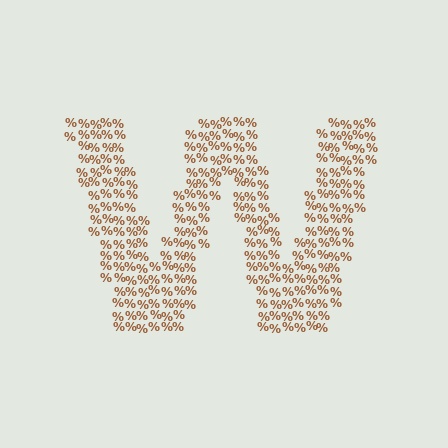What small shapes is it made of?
It is made of small percent signs.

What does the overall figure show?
The overall figure shows the letter W.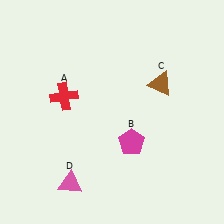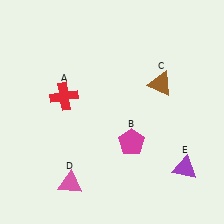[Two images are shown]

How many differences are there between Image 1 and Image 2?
There is 1 difference between the two images.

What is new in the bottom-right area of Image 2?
A purple triangle (E) was added in the bottom-right area of Image 2.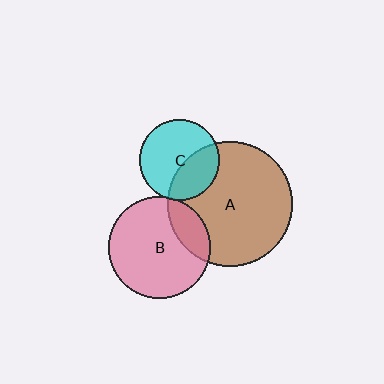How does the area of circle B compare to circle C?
Approximately 1.6 times.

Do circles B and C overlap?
Yes.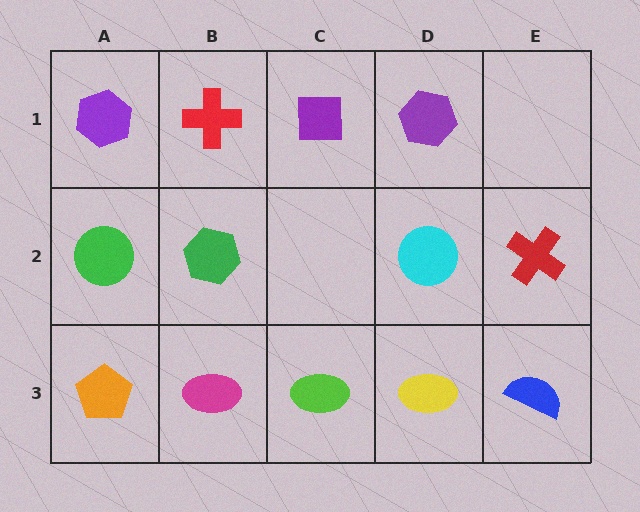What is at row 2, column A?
A green circle.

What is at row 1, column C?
A purple square.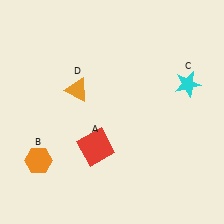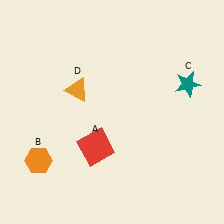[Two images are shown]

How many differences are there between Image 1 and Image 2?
There is 1 difference between the two images.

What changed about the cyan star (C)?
In Image 1, C is cyan. In Image 2, it changed to teal.